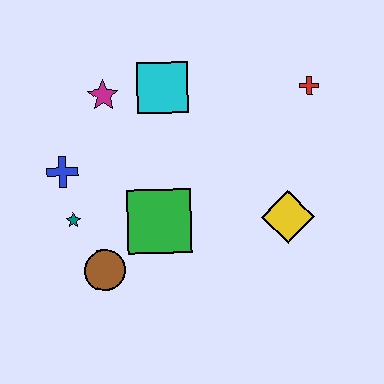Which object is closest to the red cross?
The yellow diamond is closest to the red cross.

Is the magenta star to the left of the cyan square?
Yes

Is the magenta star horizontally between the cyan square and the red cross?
No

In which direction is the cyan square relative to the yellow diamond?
The cyan square is above the yellow diamond.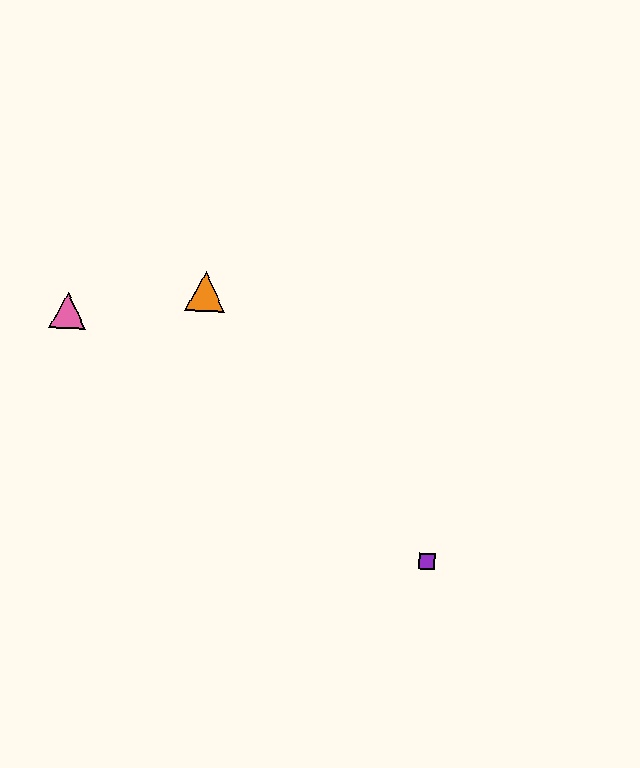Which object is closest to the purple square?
The orange triangle is closest to the purple square.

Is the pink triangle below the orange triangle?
Yes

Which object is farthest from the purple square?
The pink triangle is farthest from the purple square.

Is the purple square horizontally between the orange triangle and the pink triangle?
No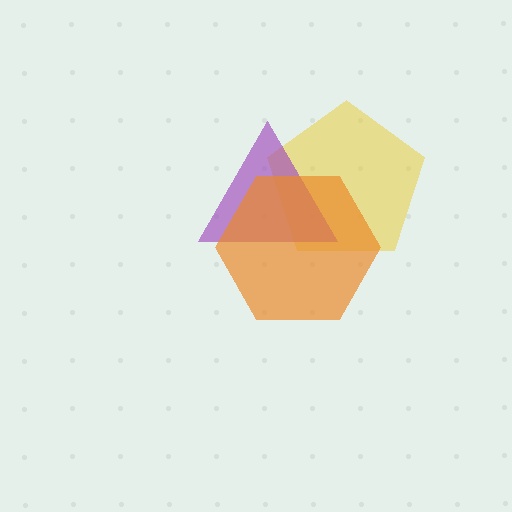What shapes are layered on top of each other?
The layered shapes are: a yellow pentagon, a purple triangle, an orange hexagon.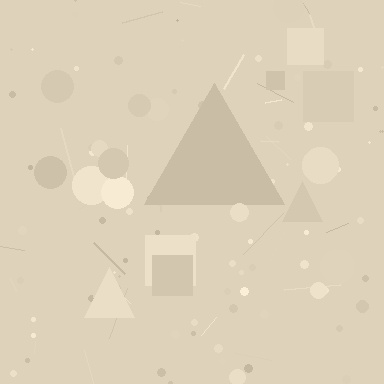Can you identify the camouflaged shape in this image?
The camouflaged shape is a triangle.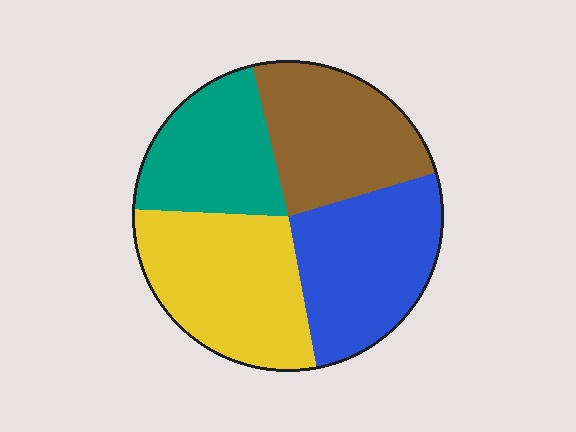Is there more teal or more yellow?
Yellow.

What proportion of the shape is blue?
Blue covers about 25% of the shape.